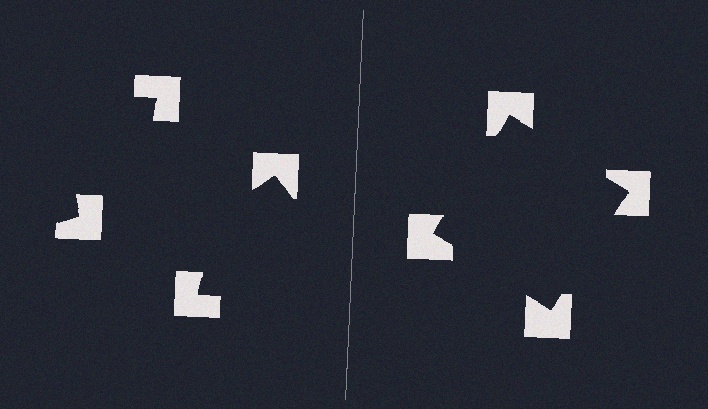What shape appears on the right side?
An illusory square.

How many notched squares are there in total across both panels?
8 — 4 on each side.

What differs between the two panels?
The notched squares are positioned identically on both sides; only the wedge orientations differ. On the right they align to a square; on the left they are misaligned.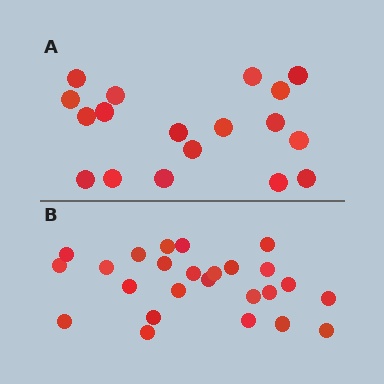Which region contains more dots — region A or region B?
Region B (the bottom region) has more dots.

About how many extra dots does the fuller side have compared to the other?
Region B has roughly 8 or so more dots than region A.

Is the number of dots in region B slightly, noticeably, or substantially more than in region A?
Region B has noticeably more, but not dramatically so. The ratio is roughly 1.4 to 1.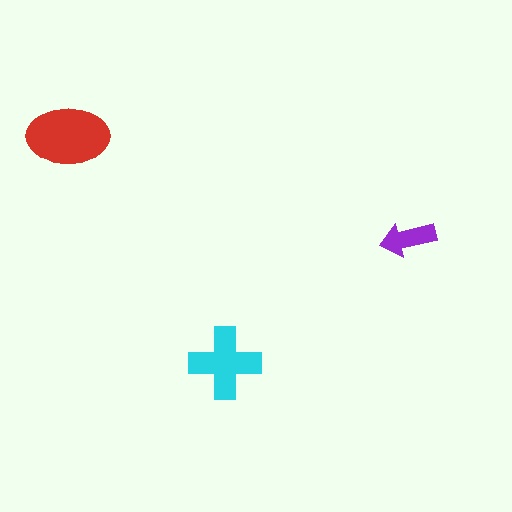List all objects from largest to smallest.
The red ellipse, the cyan cross, the purple arrow.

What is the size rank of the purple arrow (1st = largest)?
3rd.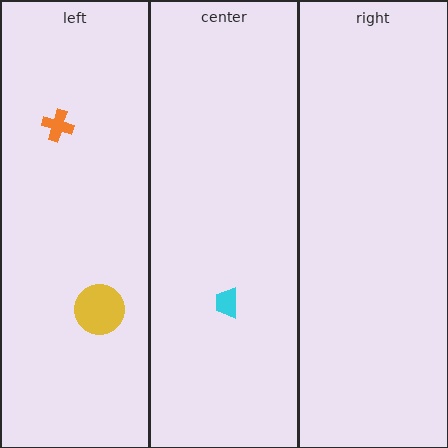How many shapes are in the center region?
1.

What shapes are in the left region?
The orange cross, the yellow circle.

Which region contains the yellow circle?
The left region.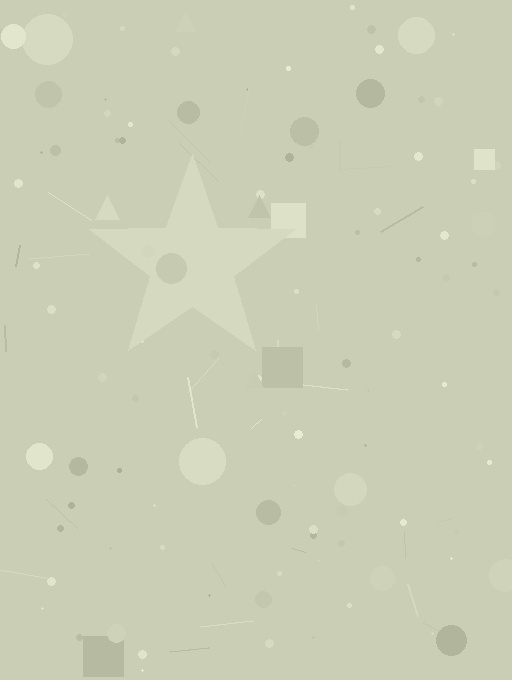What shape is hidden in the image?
A star is hidden in the image.